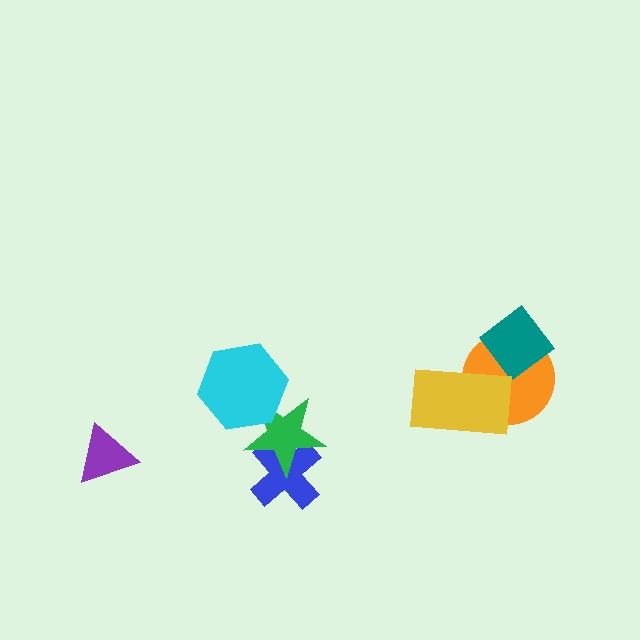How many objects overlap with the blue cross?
1 object overlaps with the blue cross.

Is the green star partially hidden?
Yes, it is partially covered by another shape.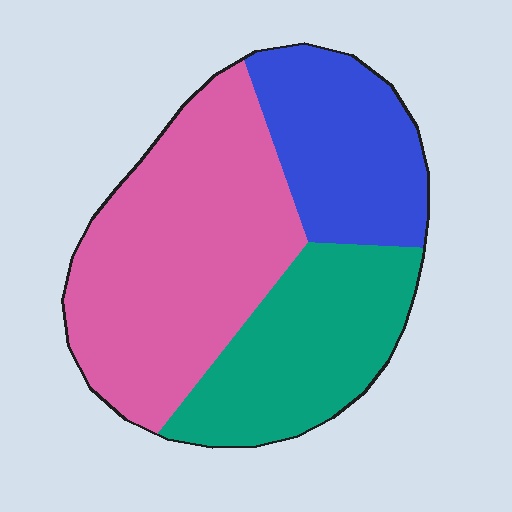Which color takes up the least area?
Blue, at roughly 25%.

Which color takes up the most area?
Pink, at roughly 45%.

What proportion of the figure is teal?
Teal takes up between a quarter and a half of the figure.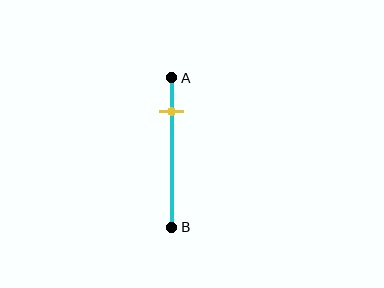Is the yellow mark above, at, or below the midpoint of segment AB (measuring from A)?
The yellow mark is above the midpoint of segment AB.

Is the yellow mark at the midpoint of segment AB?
No, the mark is at about 25% from A, not at the 50% midpoint.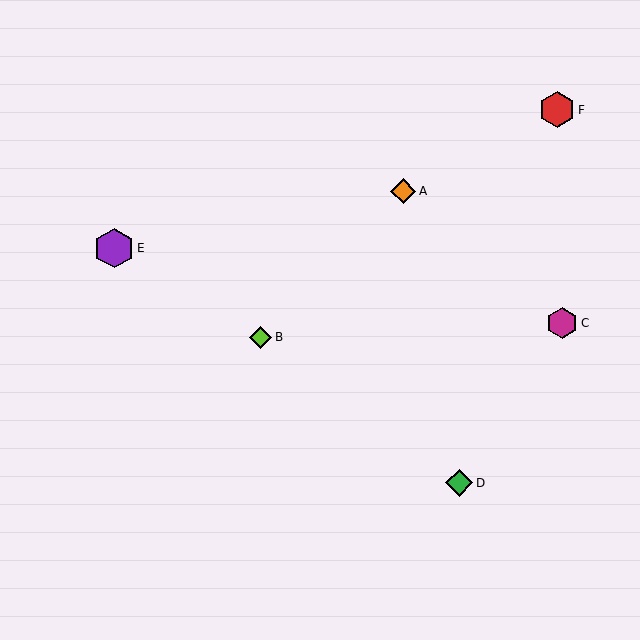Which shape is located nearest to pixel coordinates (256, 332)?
The lime diamond (labeled B) at (260, 337) is nearest to that location.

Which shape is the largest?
The purple hexagon (labeled E) is the largest.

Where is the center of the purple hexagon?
The center of the purple hexagon is at (114, 248).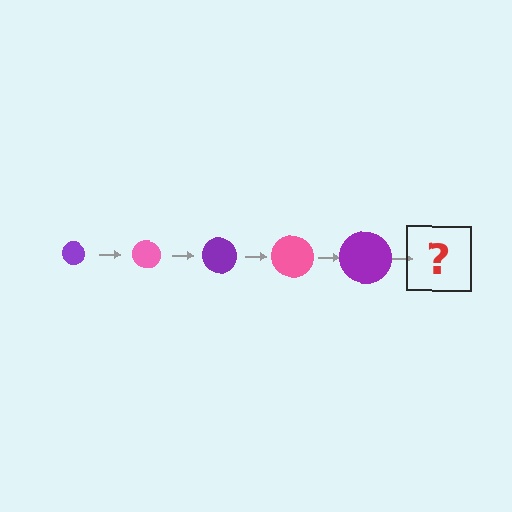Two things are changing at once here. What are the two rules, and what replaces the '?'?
The two rules are that the circle grows larger each step and the color cycles through purple and pink. The '?' should be a pink circle, larger than the previous one.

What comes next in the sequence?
The next element should be a pink circle, larger than the previous one.